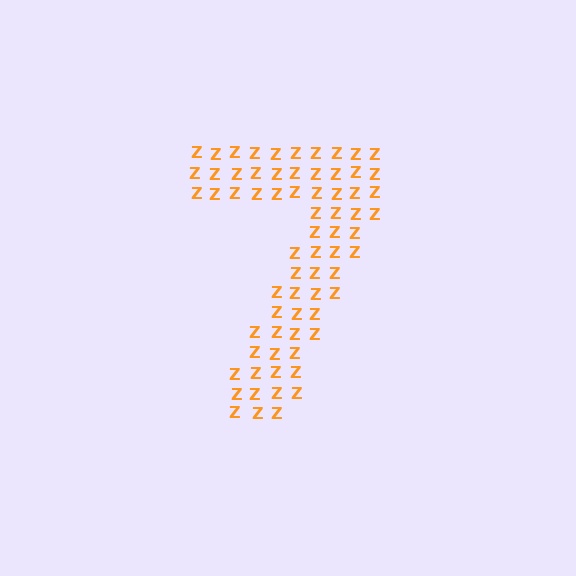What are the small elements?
The small elements are letter Z's.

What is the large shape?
The large shape is the digit 7.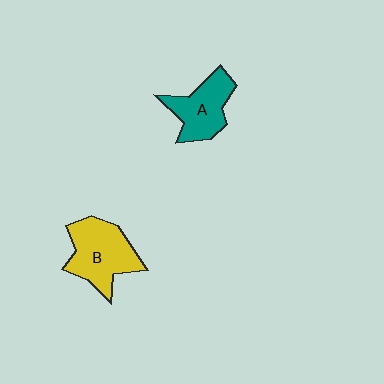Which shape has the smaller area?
Shape A (teal).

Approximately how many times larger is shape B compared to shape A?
Approximately 1.3 times.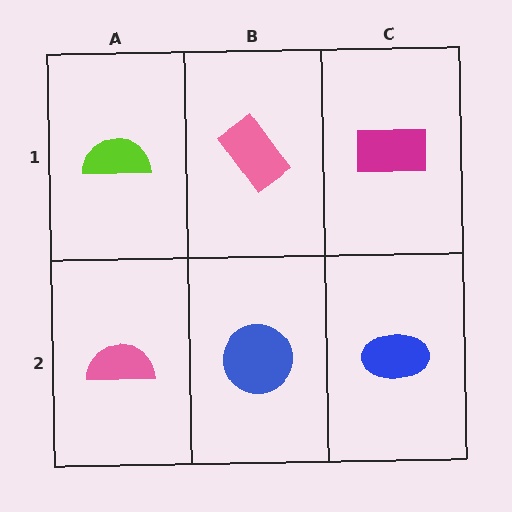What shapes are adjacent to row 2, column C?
A magenta rectangle (row 1, column C), a blue circle (row 2, column B).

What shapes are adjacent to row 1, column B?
A blue circle (row 2, column B), a lime semicircle (row 1, column A), a magenta rectangle (row 1, column C).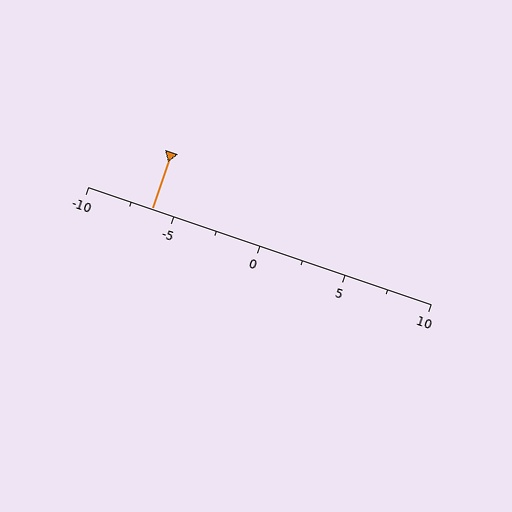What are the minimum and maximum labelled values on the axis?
The axis runs from -10 to 10.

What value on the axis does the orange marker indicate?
The marker indicates approximately -6.2.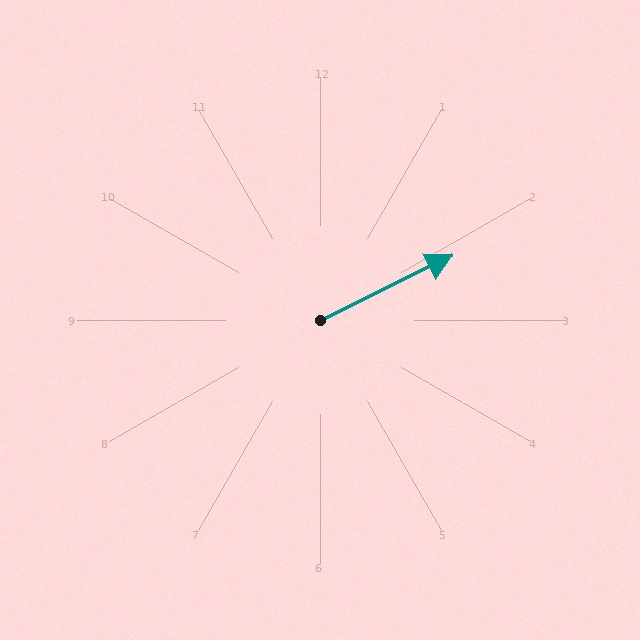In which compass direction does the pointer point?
Northeast.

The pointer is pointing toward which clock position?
Roughly 2 o'clock.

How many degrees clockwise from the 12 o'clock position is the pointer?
Approximately 64 degrees.